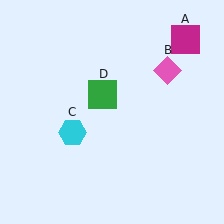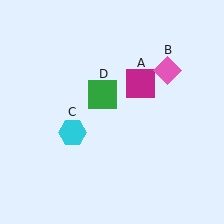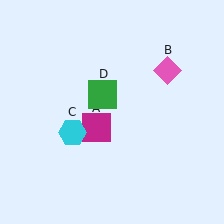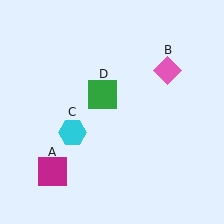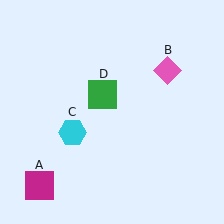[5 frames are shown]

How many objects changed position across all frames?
1 object changed position: magenta square (object A).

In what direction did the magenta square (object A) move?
The magenta square (object A) moved down and to the left.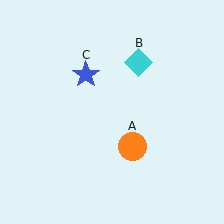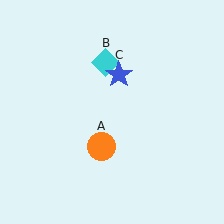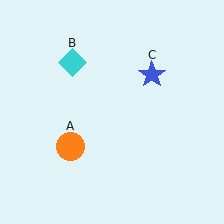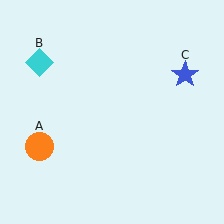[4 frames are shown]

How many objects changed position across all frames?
3 objects changed position: orange circle (object A), cyan diamond (object B), blue star (object C).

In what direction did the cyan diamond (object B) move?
The cyan diamond (object B) moved left.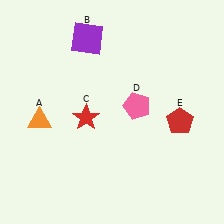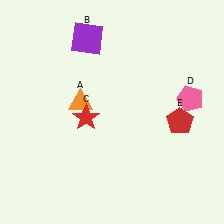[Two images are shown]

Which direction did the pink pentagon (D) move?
The pink pentagon (D) moved right.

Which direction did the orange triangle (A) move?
The orange triangle (A) moved right.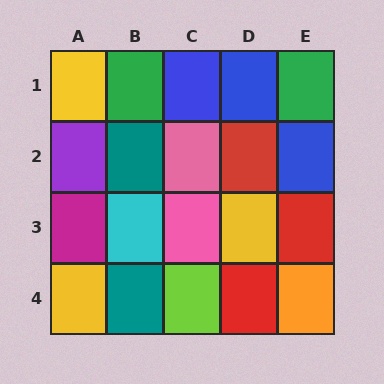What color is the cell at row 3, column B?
Cyan.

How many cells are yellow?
3 cells are yellow.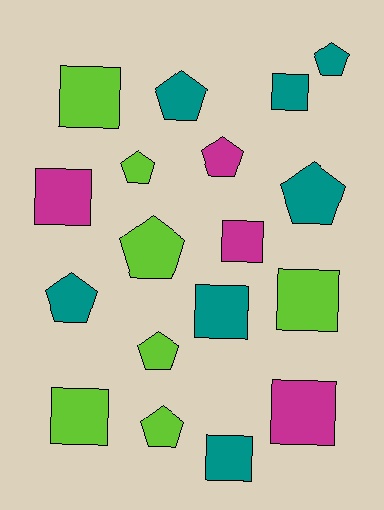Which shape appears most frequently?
Square, with 9 objects.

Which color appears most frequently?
Teal, with 7 objects.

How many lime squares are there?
There are 3 lime squares.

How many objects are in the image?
There are 18 objects.